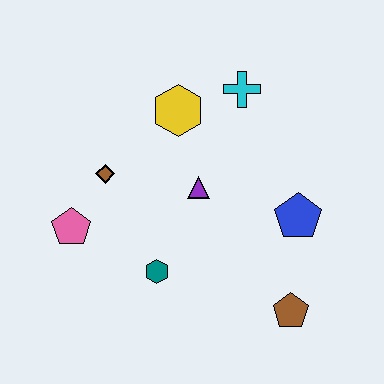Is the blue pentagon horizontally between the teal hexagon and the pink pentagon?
No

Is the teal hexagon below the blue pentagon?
Yes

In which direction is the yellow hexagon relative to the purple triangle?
The yellow hexagon is above the purple triangle.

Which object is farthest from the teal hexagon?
The cyan cross is farthest from the teal hexagon.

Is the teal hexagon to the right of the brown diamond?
Yes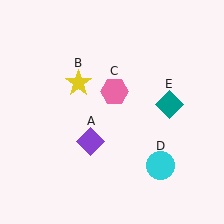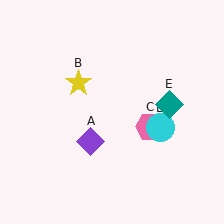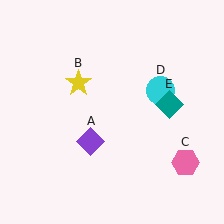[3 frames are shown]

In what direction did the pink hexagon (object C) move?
The pink hexagon (object C) moved down and to the right.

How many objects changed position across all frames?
2 objects changed position: pink hexagon (object C), cyan circle (object D).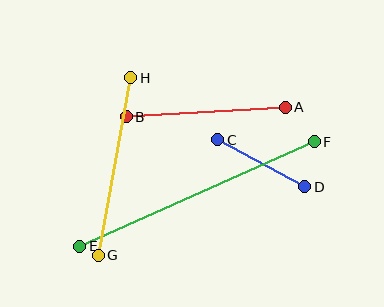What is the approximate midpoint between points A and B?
The midpoint is at approximately (206, 112) pixels.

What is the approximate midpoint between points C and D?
The midpoint is at approximately (261, 163) pixels.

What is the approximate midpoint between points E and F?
The midpoint is at approximately (197, 194) pixels.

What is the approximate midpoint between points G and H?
The midpoint is at approximately (114, 167) pixels.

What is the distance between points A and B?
The distance is approximately 159 pixels.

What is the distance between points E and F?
The distance is approximately 257 pixels.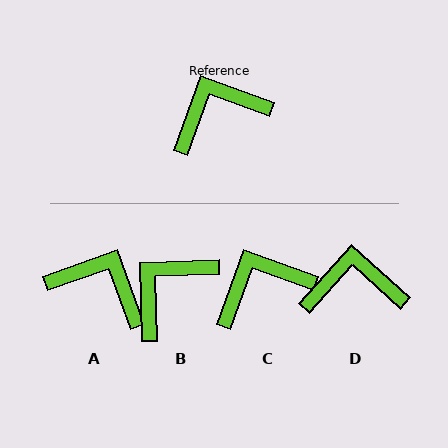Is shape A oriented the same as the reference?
No, it is off by about 51 degrees.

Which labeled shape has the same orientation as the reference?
C.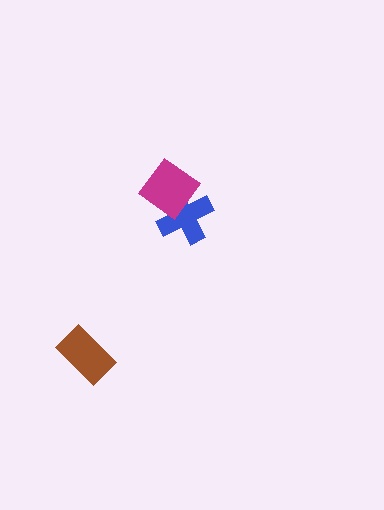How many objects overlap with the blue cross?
1 object overlaps with the blue cross.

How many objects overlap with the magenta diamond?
1 object overlaps with the magenta diamond.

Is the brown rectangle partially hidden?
No, no other shape covers it.